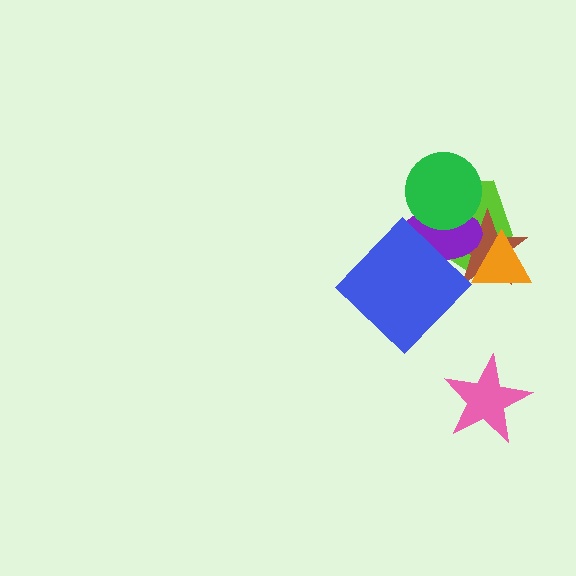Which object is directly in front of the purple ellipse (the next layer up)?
The green circle is directly in front of the purple ellipse.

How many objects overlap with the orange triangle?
3 objects overlap with the orange triangle.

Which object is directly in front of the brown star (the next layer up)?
The purple ellipse is directly in front of the brown star.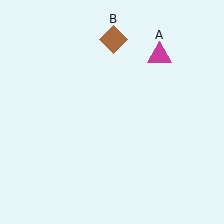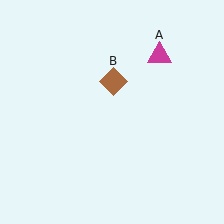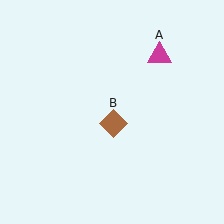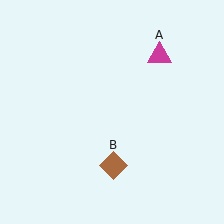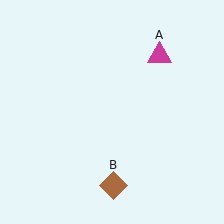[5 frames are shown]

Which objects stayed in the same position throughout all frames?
Magenta triangle (object A) remained stationary.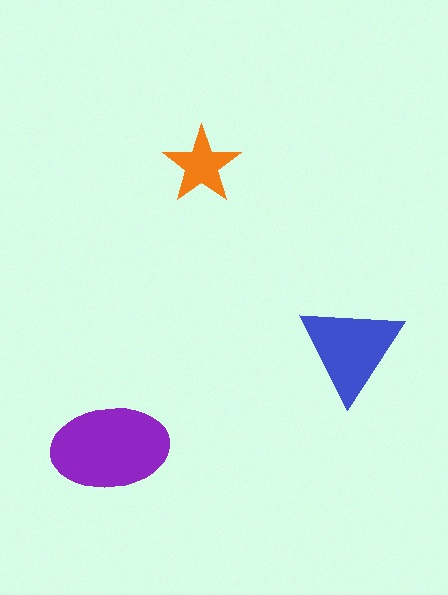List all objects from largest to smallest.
The purple ellipse, the blue triangle, the orange star.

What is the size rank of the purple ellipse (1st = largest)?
1st.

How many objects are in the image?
There are 3 objects in the image.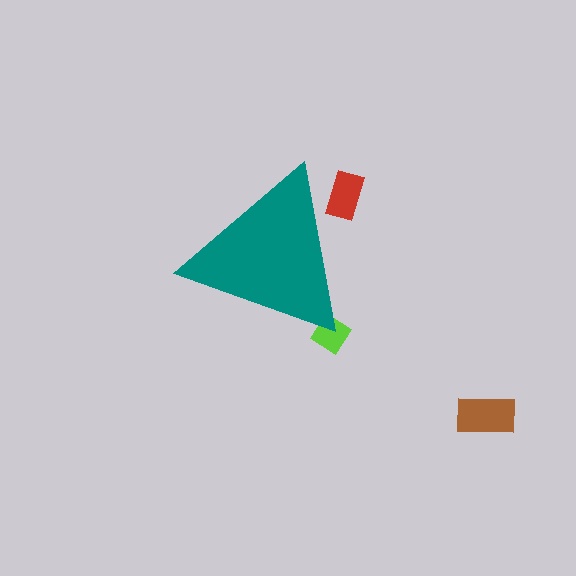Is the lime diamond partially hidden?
Yes, the lime diamond is partially hidden behind the teal triangle.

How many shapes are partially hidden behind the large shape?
2 shapes are partially hidden.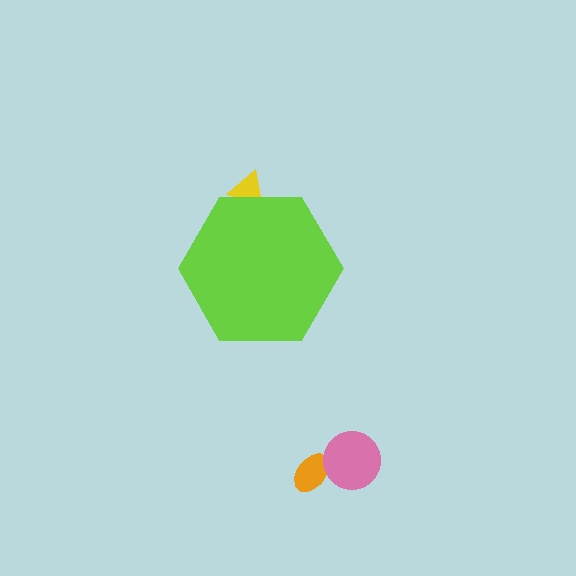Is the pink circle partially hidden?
No, the pink circle is fully visible.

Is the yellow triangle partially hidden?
Yes, the yellow triangle is partially hidden behind the lime hexagon.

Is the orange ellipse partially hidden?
No, the orange ellipse is fully visible.